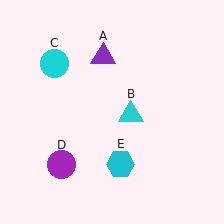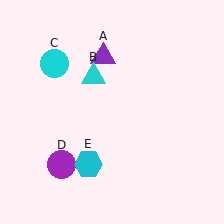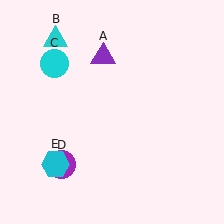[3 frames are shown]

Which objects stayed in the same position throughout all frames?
Purple triangle (object A) and cyan circle (object C) and purple circle (object D) remained stationary.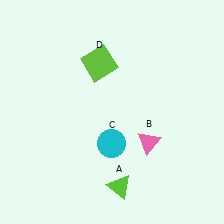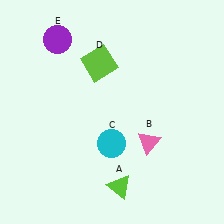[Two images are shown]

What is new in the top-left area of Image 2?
A purple circle (E) was added in the top-left area of Image 2.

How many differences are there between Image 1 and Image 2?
There is 1 difference between the two images.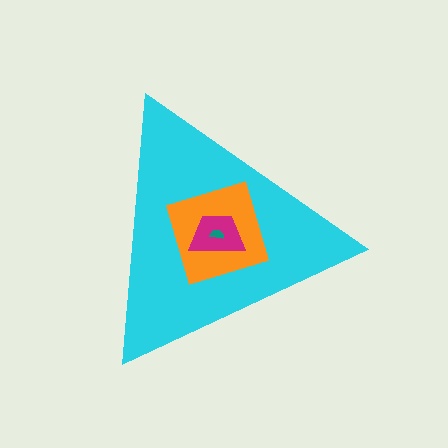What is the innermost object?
The teal semicircle.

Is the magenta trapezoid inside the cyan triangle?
Yes.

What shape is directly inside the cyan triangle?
The orange diamond.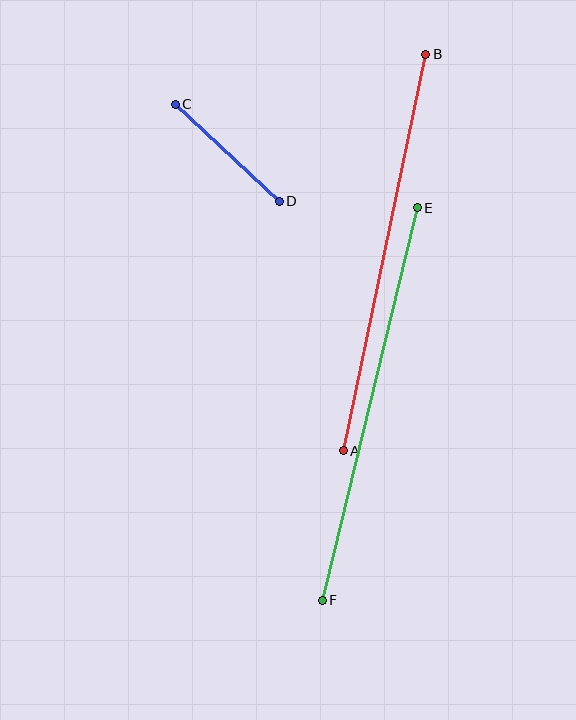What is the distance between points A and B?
The distance is approximately 405 pixels.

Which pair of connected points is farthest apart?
Points A and B are farthest apart.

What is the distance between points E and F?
The distance is approximately 404 pixels.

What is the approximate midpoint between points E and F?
The midpoint is at approximately (370, 404) pixels.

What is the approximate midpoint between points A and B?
The midpoint is at approximately (385, 253) pixels.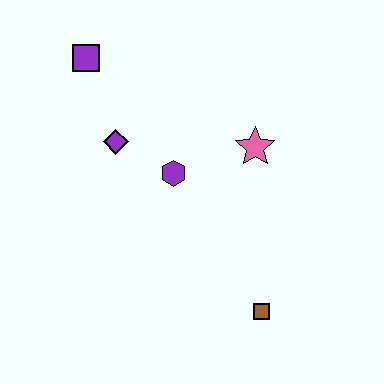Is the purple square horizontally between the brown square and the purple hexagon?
No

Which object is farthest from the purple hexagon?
The brown square is farthest from the purple hexagon.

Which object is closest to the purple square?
The purple diamond is closest to the purple square.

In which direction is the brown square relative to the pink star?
The brown square is below the pink star.